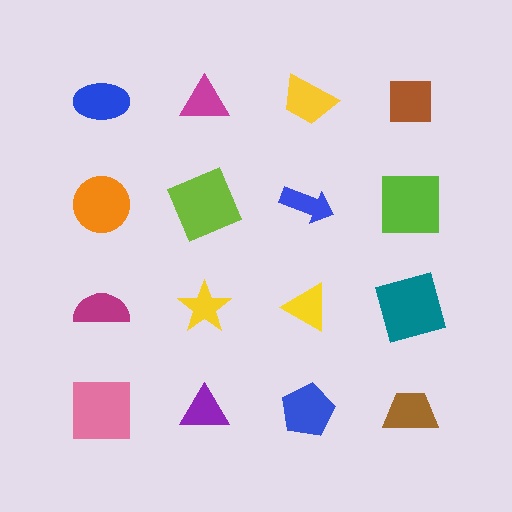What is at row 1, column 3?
A yellow trapezoid.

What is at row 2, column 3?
A blue arrow.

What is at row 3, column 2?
A yellow star.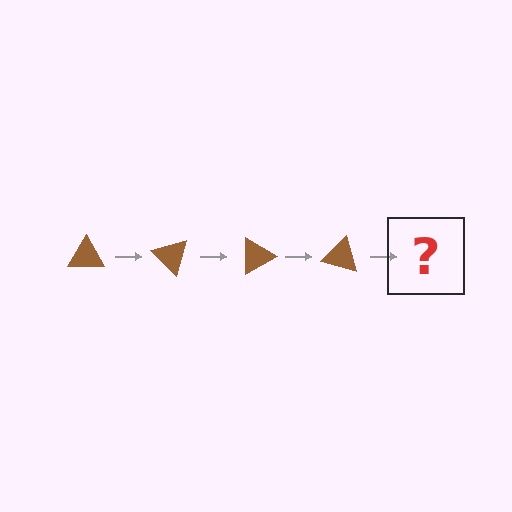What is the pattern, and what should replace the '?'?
The pattern is that the triangle rotates 45 degrees each step. The '?' should be a brown triangle rotated 180 degrees.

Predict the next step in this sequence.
The next step is a brown triangle rotated 180 degrees.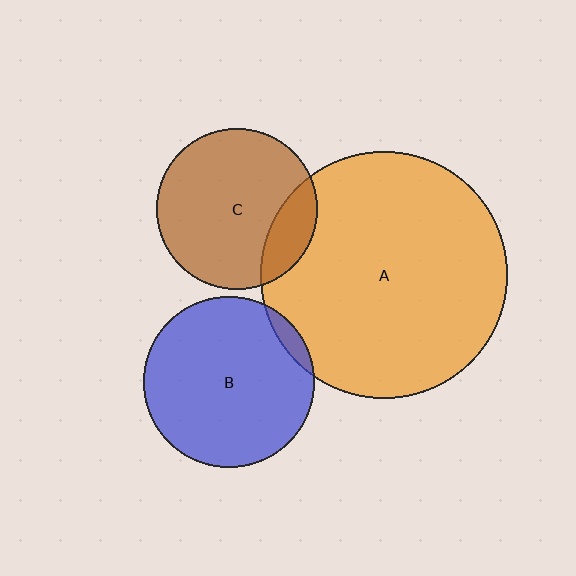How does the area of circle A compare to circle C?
Approximately 2.4 times.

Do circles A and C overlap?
Yes.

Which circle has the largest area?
Circle A (orange).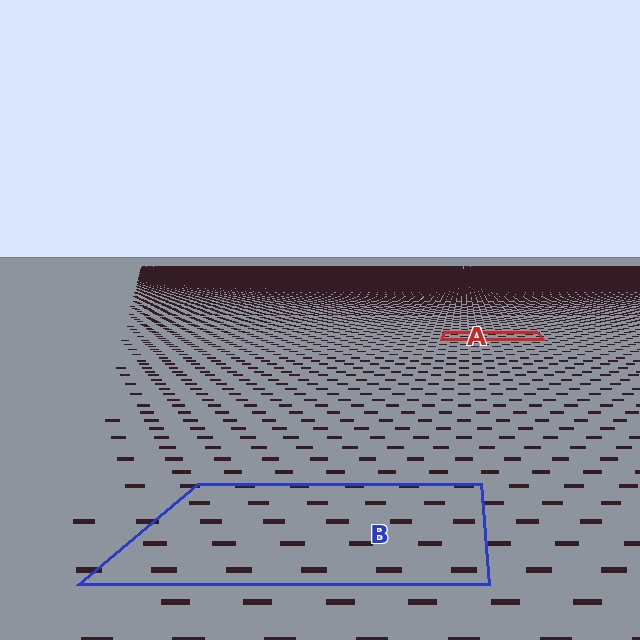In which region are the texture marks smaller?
The texture marks are smaller in region A, because it is farther away.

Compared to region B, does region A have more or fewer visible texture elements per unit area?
Region A has more texture elements per unit area — they are packed more densely because it is farther away.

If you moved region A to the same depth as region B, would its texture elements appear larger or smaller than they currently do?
They would appear larger. At a closer depth, the same texture elements are projected at a bigger on-screen size.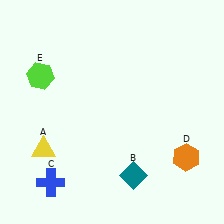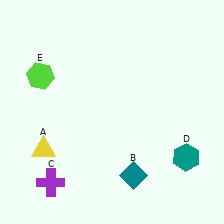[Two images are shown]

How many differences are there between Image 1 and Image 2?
There are 2 differences between the two images.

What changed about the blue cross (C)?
In Image 1, C is blue. In Image 2, it changed to purple.